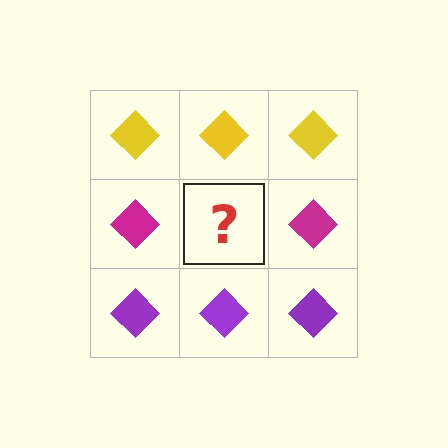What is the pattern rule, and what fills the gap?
The rule is that each row has a consistent color. The gap should be filled with a magenta diamond.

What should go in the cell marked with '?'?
The missing cell should contain a magenta diamond.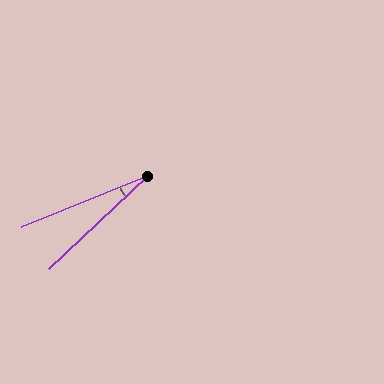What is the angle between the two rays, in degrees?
Approximately 22 degrees.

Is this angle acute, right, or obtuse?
It is acute.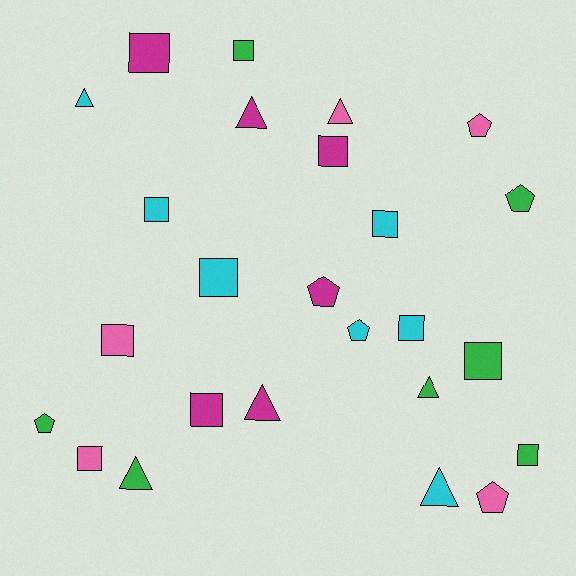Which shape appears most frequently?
Square, with 12 objects.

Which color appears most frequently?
Cyan, with 7 objects.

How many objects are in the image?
There are 25 objects.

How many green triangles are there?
There are 2 green triangles.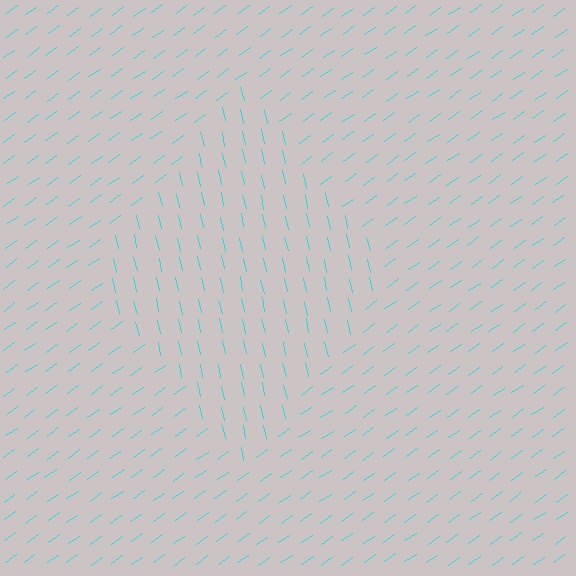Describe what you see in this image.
The image is filled with small cyan line segments. A diamond region in the image has lines oriented differently from the surrounding lines, creating a visible texture boundary.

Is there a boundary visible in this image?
Yes, there is a texture boundary formed by a change in line orientation.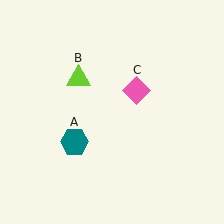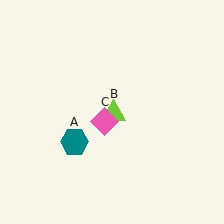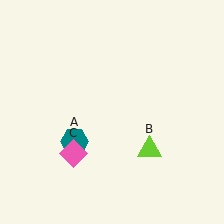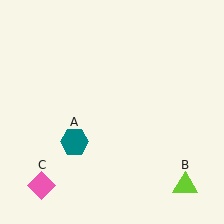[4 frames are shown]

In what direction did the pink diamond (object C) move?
The pink diamond (object C) moved down and to the left.